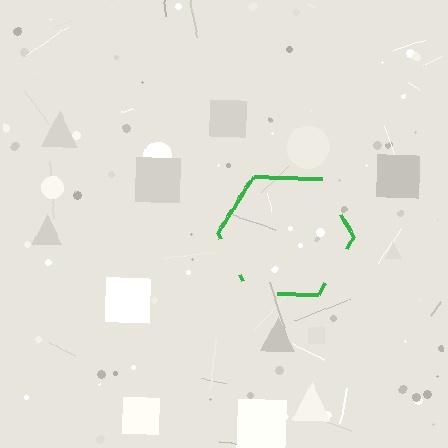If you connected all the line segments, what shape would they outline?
They would outline a hexagon.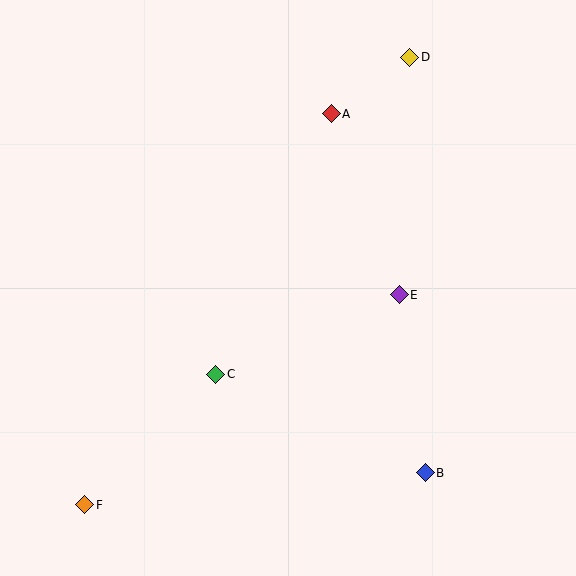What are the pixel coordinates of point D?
Point D is at (410, 57).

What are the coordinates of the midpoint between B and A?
The midpoint between B and A is at (378, 293).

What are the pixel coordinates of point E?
Point E is at (399, 295).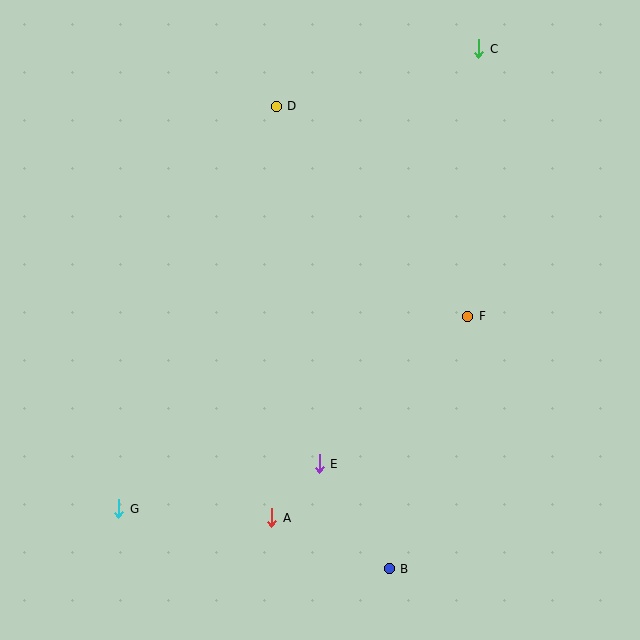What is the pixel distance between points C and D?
The distance between C and D is 211 pixels.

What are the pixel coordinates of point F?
Point F is at (468, 316).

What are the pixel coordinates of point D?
Point D is at (276, 106).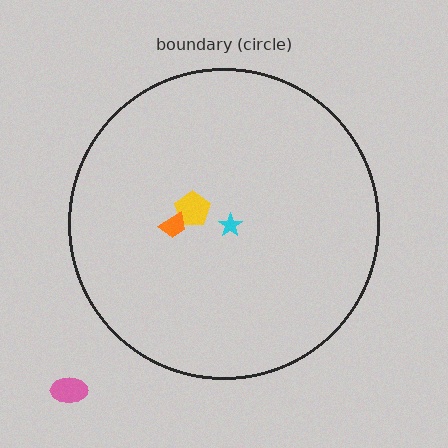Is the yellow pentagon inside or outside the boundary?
Inside.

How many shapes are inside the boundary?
3 inside, 1 outside.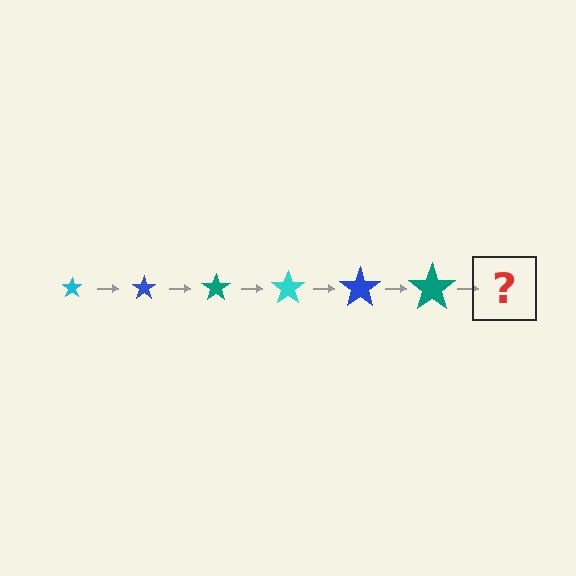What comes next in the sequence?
The next element should be a cyan star, larger than the previous one.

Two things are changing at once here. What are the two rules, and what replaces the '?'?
The two rules are that the star grows larger each step and the color cycles through cyan, blue, and teal. The '?' should be a cyan star, larger than the previous one.